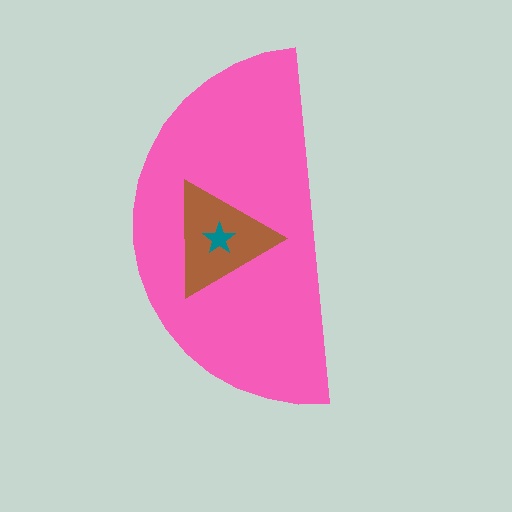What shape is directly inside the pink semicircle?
The brown triangle.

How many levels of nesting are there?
3.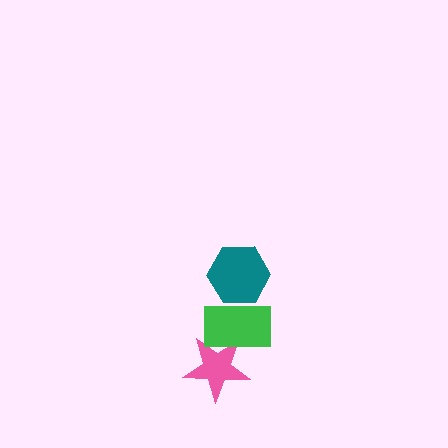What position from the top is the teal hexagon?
The teal hexagon is 1st from the top.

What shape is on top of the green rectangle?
The teal hexagon is on top of the green rectangle.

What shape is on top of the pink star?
The green rectangle is on top of the pink star.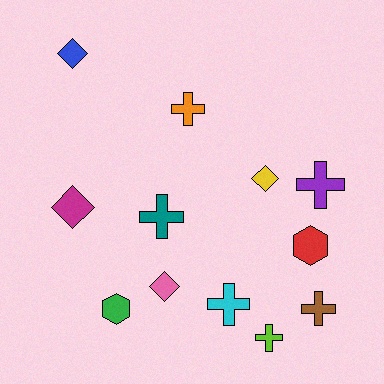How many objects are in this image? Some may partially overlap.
There are 12 objects.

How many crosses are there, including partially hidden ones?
There are 6 crosses.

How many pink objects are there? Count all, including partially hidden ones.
There is 1 pink object.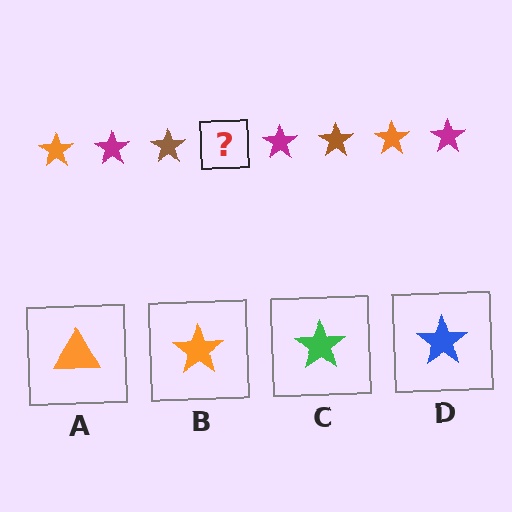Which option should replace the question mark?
Option B.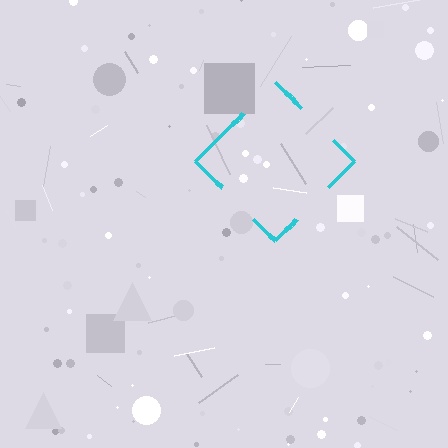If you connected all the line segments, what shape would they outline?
They would outline a diamond.